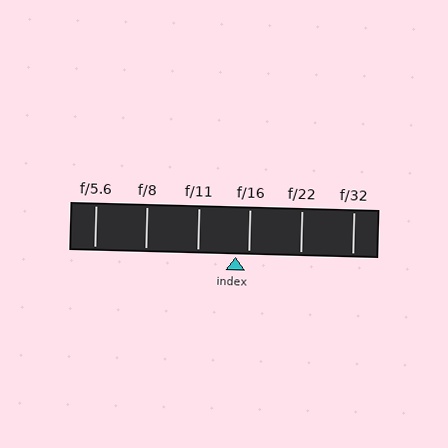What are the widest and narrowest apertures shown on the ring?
The widest aperture shown is f/5.6 and the narrowest is f/32.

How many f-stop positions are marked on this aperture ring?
There are 6 f-stop positions marked.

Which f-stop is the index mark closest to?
The index mark is closest to f/16.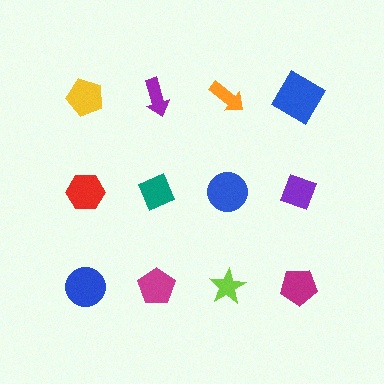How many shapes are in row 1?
4 shapes.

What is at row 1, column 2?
A purple arrow.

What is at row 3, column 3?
A lime star.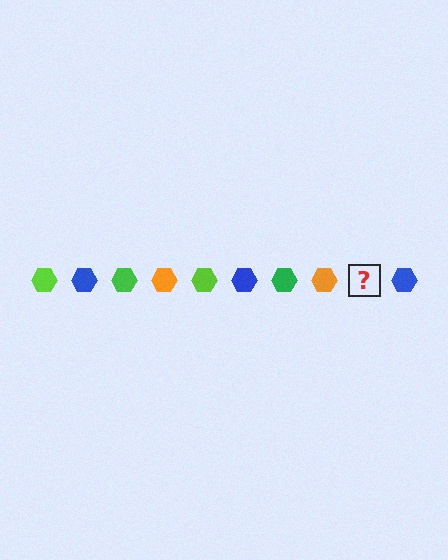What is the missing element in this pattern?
The missing element is a lime hexagon.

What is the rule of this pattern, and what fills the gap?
The rule is that the pattern cycles through lime, blue, green, orange hexagons. The gap should be filled with a lime hexagon.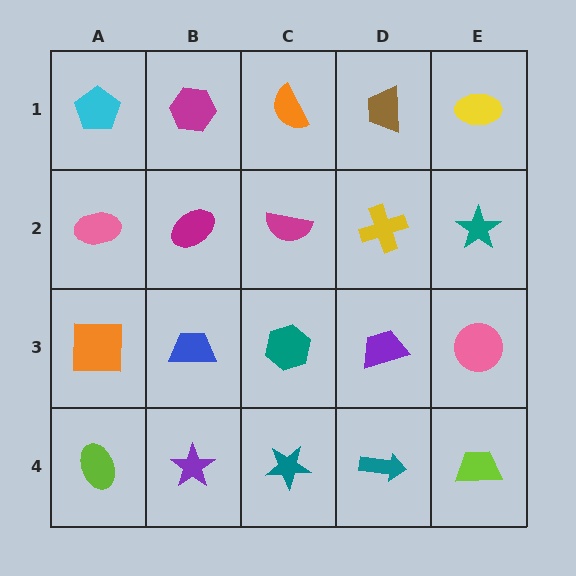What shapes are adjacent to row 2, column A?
A cyan pentagon (row 1, column A), an orange square (row 3, column A), a magenta ellipse (row 2, column B).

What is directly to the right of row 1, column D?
A yellow ellipse.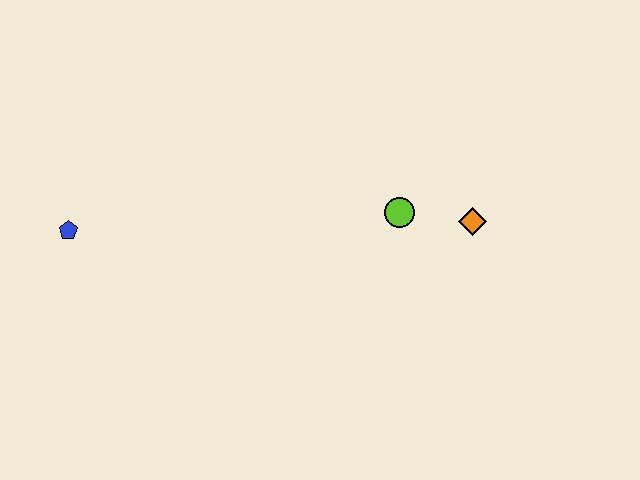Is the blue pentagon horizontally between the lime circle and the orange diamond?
No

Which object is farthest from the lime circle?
The blue pentagon is farthest from the lime circle.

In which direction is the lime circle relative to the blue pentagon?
The lime circle is to the right of the blue pentagon.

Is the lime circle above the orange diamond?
Yes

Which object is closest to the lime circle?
The orange diamond is closest to the lime circle.